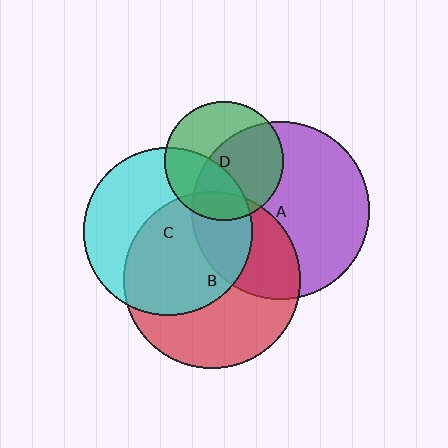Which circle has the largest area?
Circle A (purple).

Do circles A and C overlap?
Yes.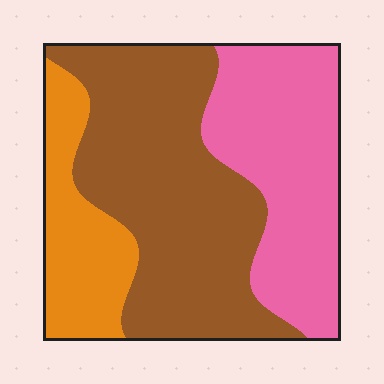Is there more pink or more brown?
Brown.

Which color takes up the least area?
Orange, at roughly 20%.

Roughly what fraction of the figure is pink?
Pink takes up about one third (1/3) of the figure.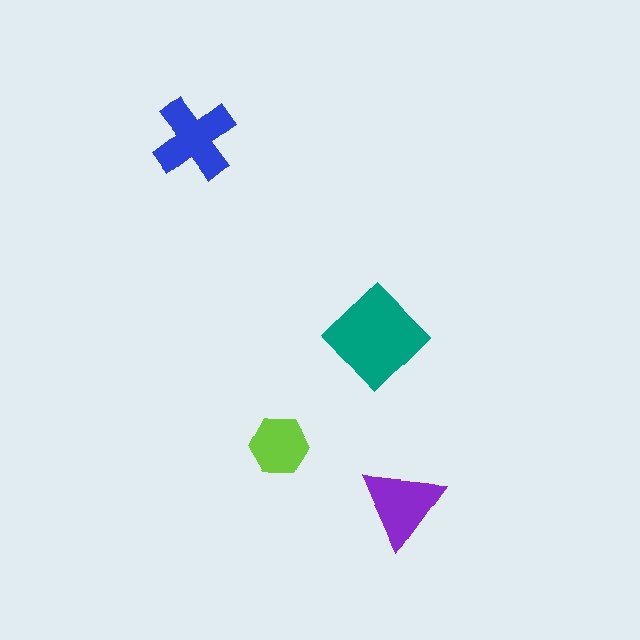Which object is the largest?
The teal diamond.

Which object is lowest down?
The purple triangle is bottommost.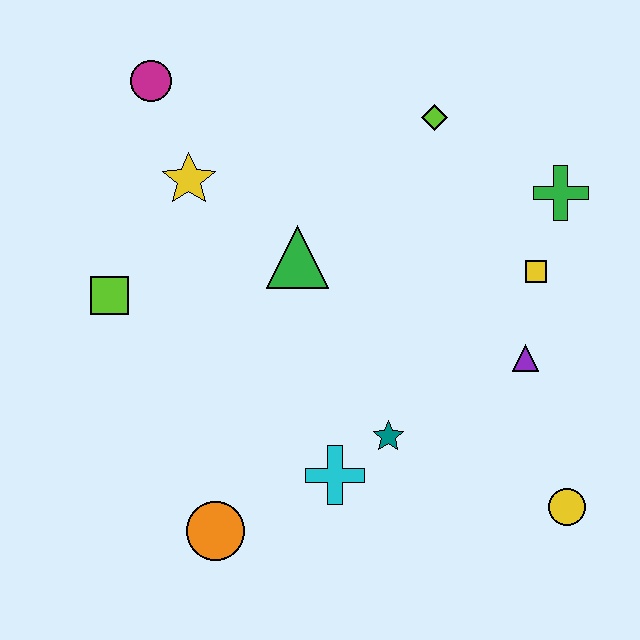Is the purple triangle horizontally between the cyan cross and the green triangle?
No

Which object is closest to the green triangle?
The yellow star is closest to the green triangle.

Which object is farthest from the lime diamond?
The orange circle is farthest from the lime diamond.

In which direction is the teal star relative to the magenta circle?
The teal star is below the magenta circle.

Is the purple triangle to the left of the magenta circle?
No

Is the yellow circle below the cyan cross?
Yes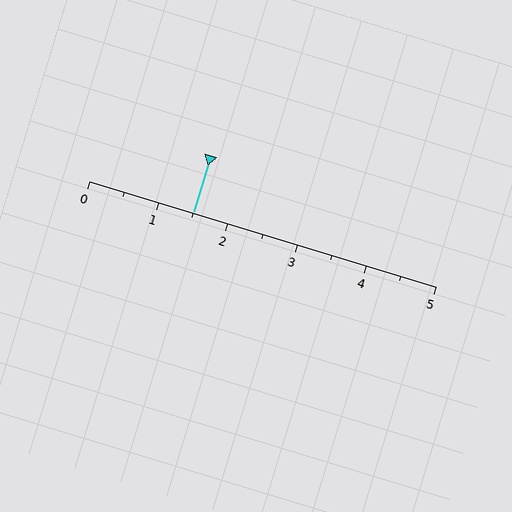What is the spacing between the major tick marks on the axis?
The major ticks are spaced 1 apart.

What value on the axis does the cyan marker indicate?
The marker indicates approximately 1.5.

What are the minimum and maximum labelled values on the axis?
The axis runs from 0 to 5.